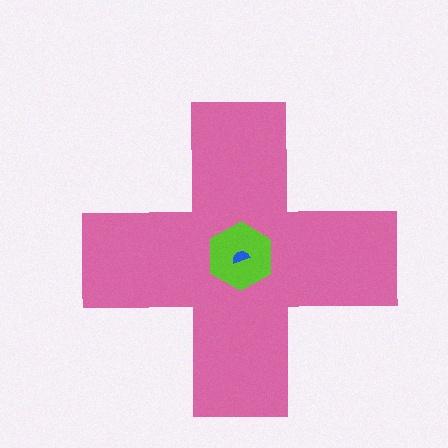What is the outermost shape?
The pink cross.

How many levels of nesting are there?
3.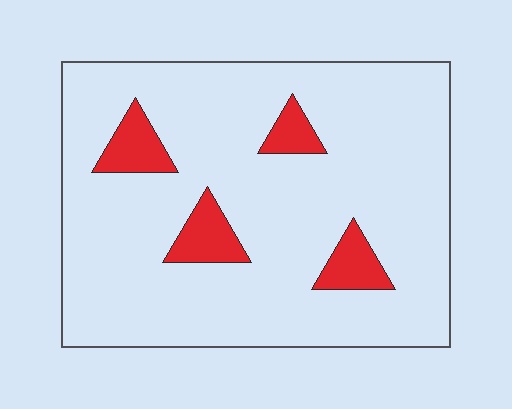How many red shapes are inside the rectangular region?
4.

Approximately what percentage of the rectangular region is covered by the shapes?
Approximately 10%.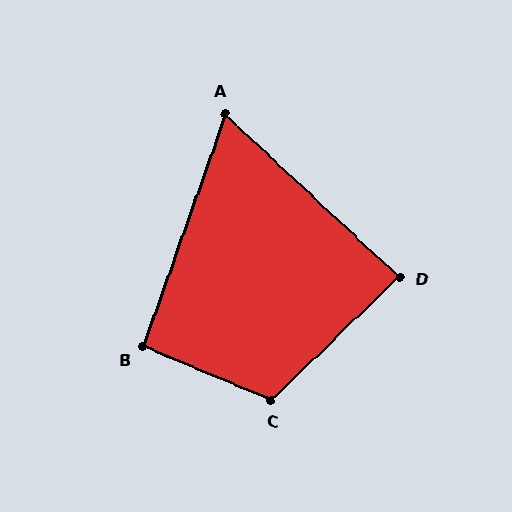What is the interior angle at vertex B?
Approximately 93 degrees (approximately right).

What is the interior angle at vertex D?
Approximately 87 degrees (approximately right).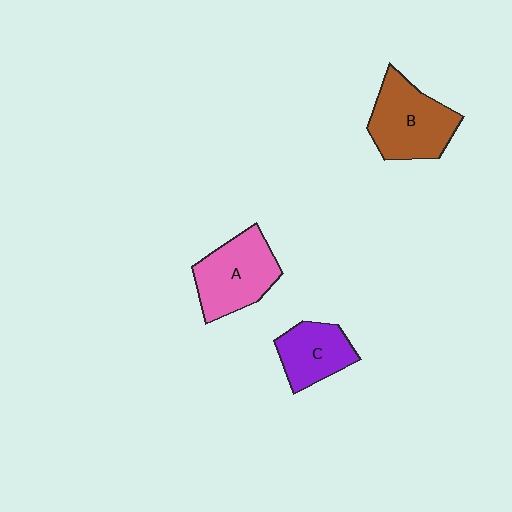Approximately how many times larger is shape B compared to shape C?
Approximately 1.4 times.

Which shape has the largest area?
Shape B (brown).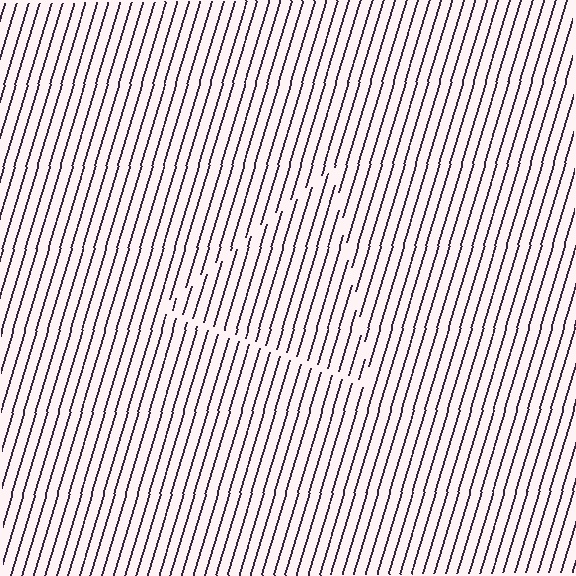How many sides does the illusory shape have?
3 sides — the line-ends trace a triangle.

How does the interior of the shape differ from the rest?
The interior of the shape contains the same grating, shifted by half a period — the contour is defined by the phase discontinuity where line-ends from the inner and outer gratings abut.